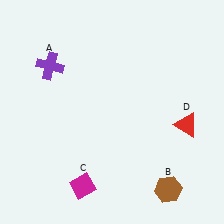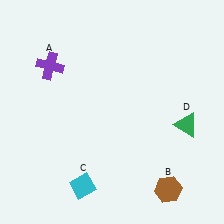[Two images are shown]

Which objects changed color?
C changed from magenta to cyan. D changed from red to green.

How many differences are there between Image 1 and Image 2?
There are 2 differences between the two images.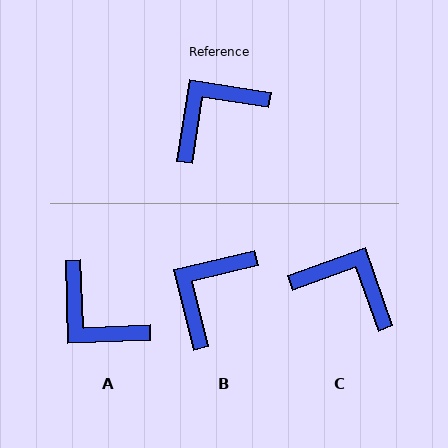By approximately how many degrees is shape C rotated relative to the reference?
Approximately 62 degrees clockwise.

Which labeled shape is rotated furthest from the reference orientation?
A, about 101 degrees away.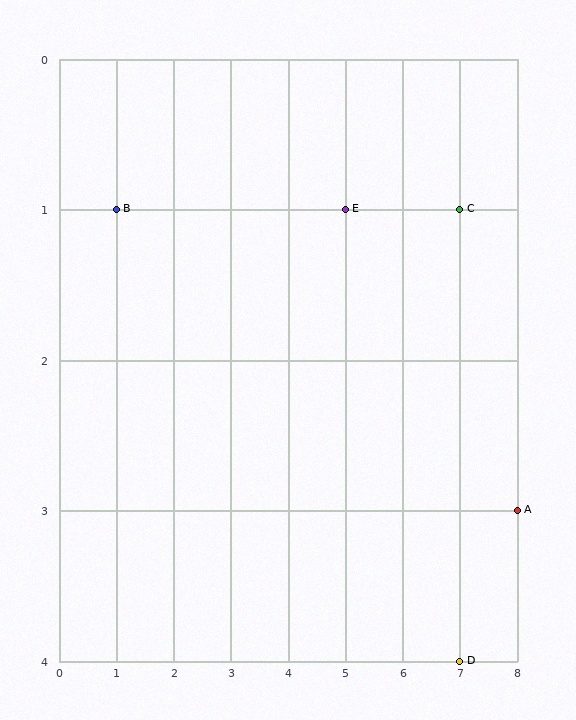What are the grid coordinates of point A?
Point A is at grid coordinates (8, 3).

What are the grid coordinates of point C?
Point C is at grid coordinates (7, 1).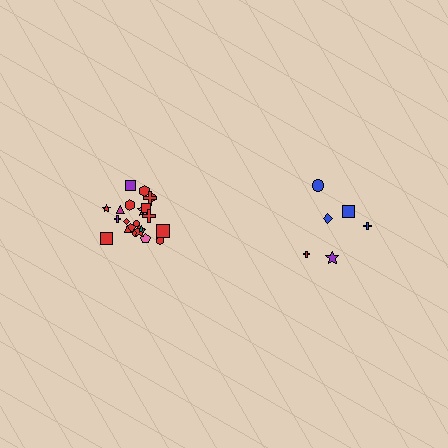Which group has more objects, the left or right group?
The left group.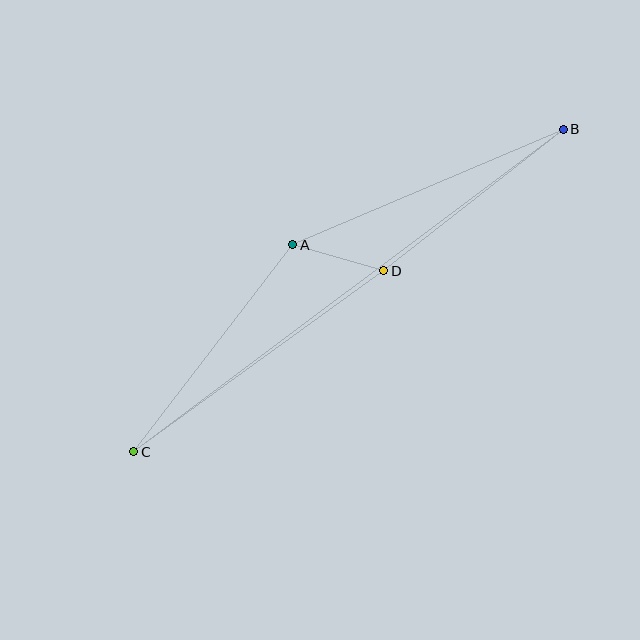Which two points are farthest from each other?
Points B and C are farthest from each other.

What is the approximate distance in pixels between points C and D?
The distance between C and D is approximately 308 pixels.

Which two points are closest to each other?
Points A and D are closest to each other.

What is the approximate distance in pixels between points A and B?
The distance between A and B is approximately 294 pixels.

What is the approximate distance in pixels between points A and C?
The distance between A and C is approximately 261 pixels.